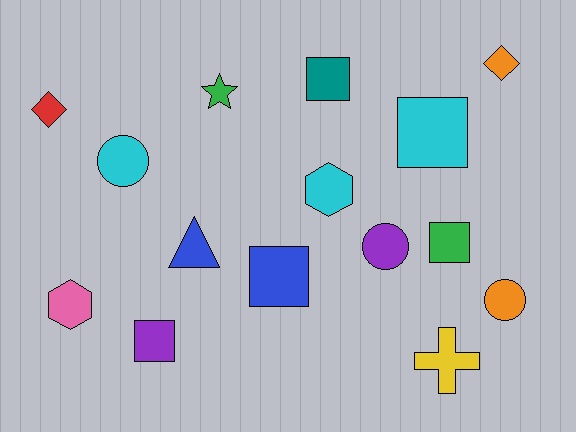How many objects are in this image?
There are 15 objects.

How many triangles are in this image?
There is 1 triangle.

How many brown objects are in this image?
There are no brown objects.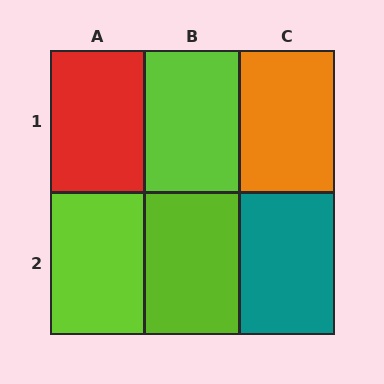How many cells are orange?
1 cell is orange.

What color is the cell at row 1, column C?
Orange.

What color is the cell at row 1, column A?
Red.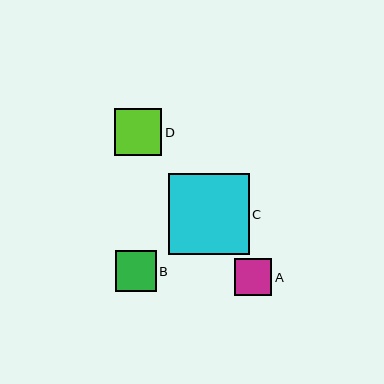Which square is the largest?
Square C is the largest with a size of approximately 81 pixels.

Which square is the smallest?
Square A is the smallest with a size of approximately 38 pixels.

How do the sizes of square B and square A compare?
Square B and square A are approximately the same size.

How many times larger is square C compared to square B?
Square C is approximately 2.0 times the size of square B.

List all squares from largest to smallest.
From largest to smallest: C, D, B, A.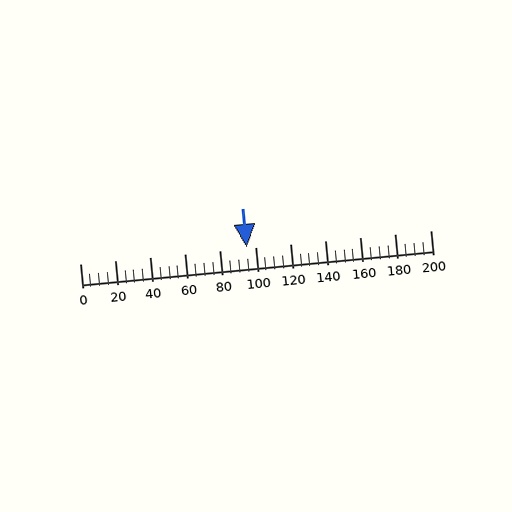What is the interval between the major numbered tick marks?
The major tick marks are spaced 20 units apart.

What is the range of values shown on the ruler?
The ruler shows values from 0 to 200.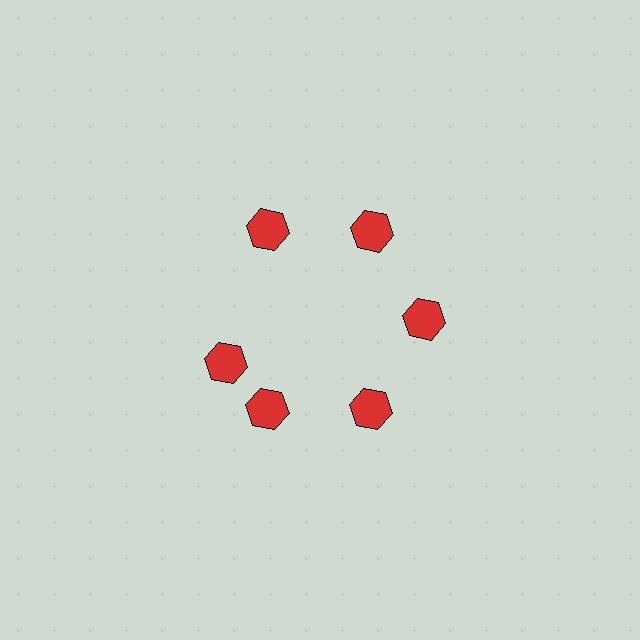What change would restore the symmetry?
The symmetry would be restored by rotating it back into even spacing with its neighbors so that all 6 hexagons sit at equal angles and equal distance from the center.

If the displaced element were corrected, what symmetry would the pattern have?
It would have 6-fold rotational symmetry — the pattern would map onto itself every 60 degrees.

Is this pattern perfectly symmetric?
No. The 6 red hexagons are arranged in a ring, but one element near the 9 o'clock position is rotated out of alignment along the ring, breaking the 6-fold rotational symmetry.